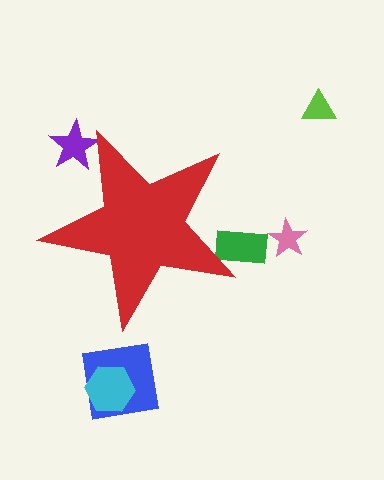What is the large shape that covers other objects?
A red star.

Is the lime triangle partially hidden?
No, the lime triangle is fully visible.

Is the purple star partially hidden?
Yes, the purple star is partially hidden behind the red star.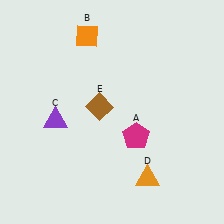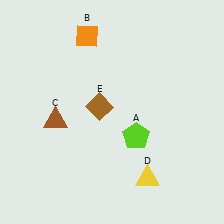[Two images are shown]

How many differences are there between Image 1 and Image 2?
There are 3 differences between the two images.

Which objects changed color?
A changed from magenta to lime. C changed from purple to brown. D changed from orange to yellow.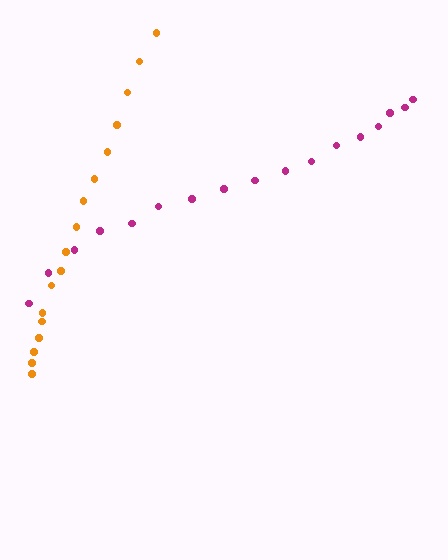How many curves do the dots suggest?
There are 2 distinct paths.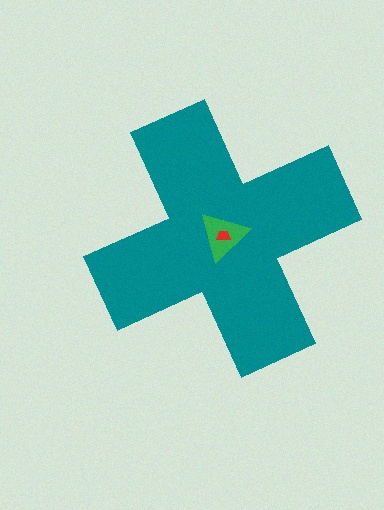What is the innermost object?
The red trapezoid.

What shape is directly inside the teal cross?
The green triangle.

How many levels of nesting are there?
3.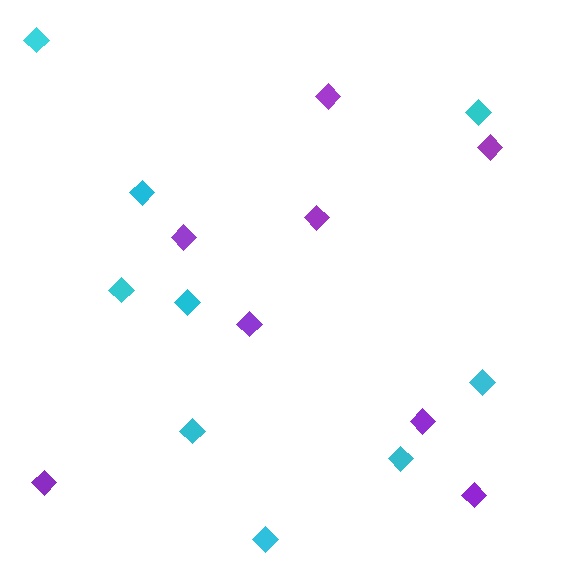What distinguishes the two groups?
There are 2 groups: one group of cyan diamonds (9) and one group of purple diamonds (8).